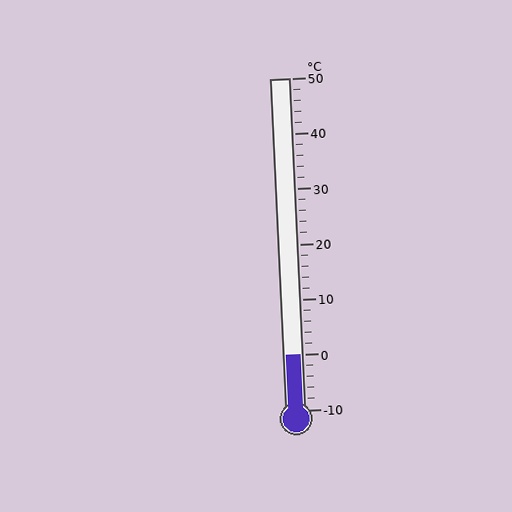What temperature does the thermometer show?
The thermometer shows approximately 0°C.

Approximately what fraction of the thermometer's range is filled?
The thermometer is filled to approximately 15% of its range.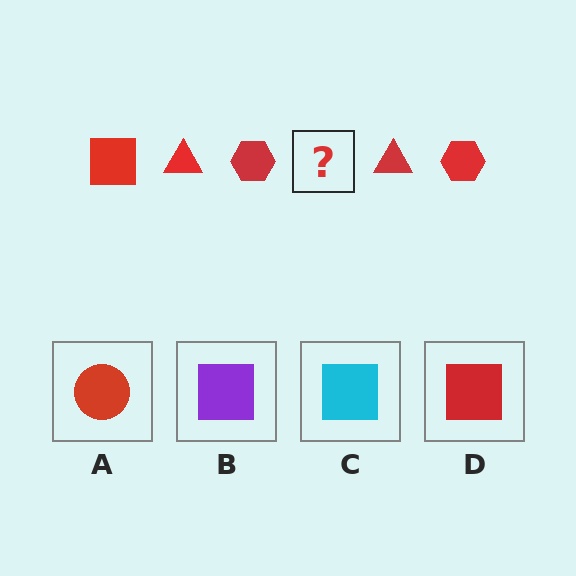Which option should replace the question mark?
Option D.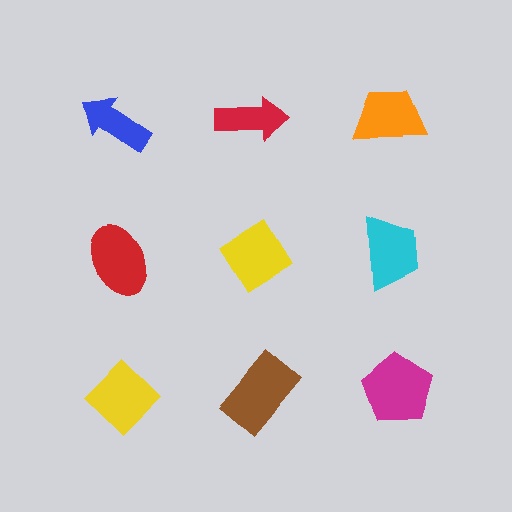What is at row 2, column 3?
A cyan trapezoid.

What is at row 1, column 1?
A blue arrow.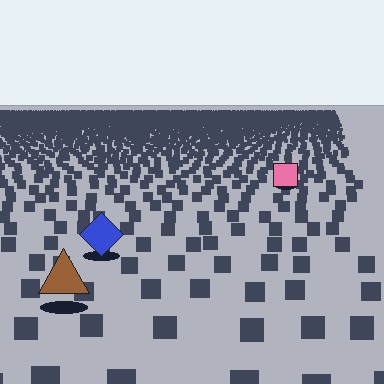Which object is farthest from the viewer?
The pink square is farthest from the viewer. It appears smaller and the ground texture around it is denser.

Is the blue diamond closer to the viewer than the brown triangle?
No. The brown triangle is closer — you can tell from the texture gradient: the ground texture is coarser near it.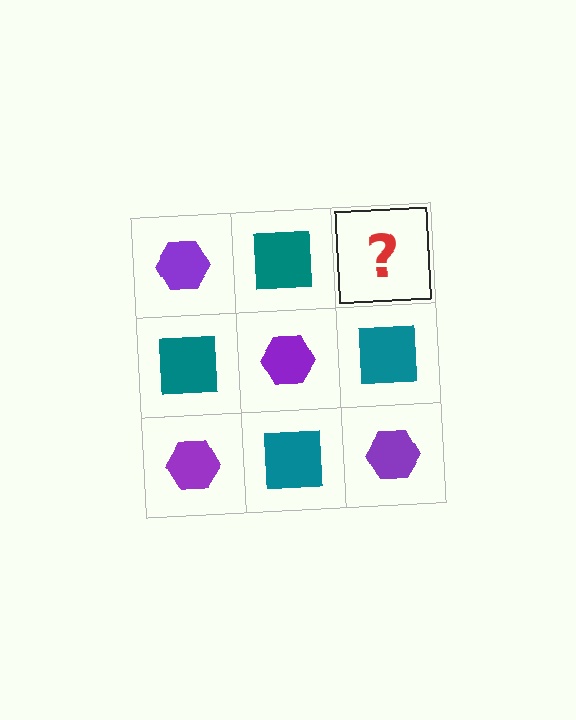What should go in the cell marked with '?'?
The missing cell should contain a purple hexagon.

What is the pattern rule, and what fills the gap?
The rule is that it alternates purple hexagon and teal square in a checkerboard pattern. The gap should be filled with a purple hexagon.